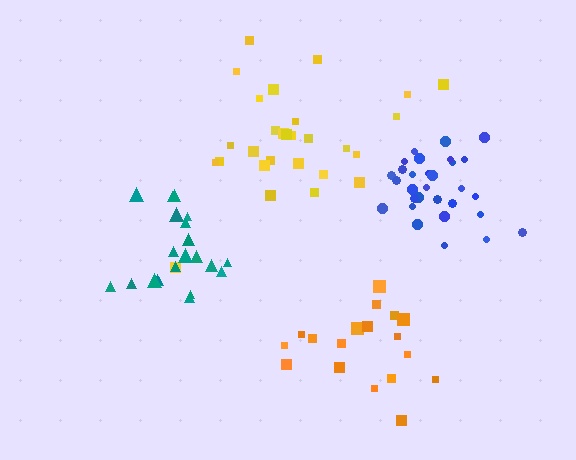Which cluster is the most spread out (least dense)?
Orange.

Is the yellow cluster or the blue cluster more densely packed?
Blue.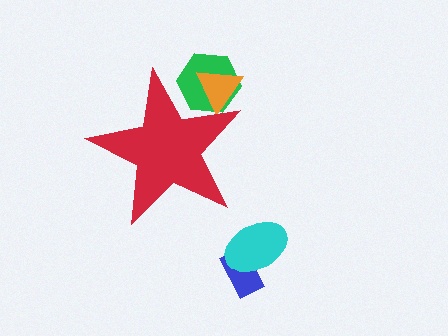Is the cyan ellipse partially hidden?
No, the cyan ellipse is fully visible.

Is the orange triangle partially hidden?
Yes, the orange triangle is partially hidden behind the red star.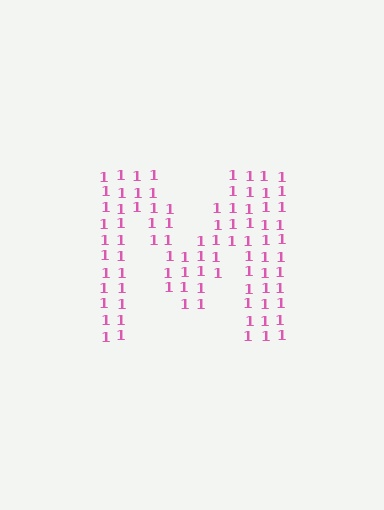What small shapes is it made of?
It is made of small digit 1's.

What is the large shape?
The large shape is the letter M.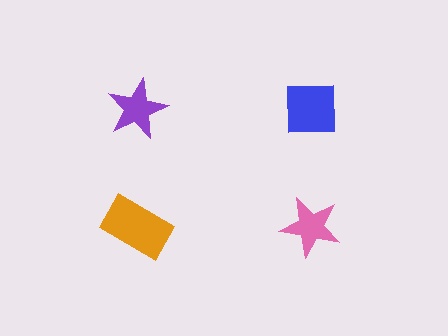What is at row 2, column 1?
An orange rectangle.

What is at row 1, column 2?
A blue square.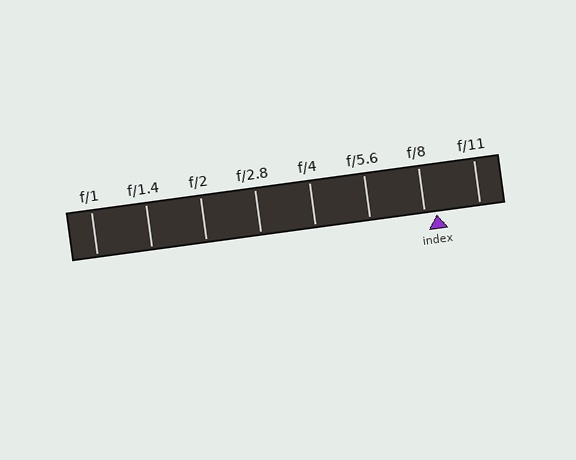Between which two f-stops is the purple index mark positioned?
The index mark is between f/8 and f/11.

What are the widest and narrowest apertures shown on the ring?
The widest aperture shown is f/1 and the narrowest is f/11.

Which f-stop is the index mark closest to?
The index mark is closest to f/8.